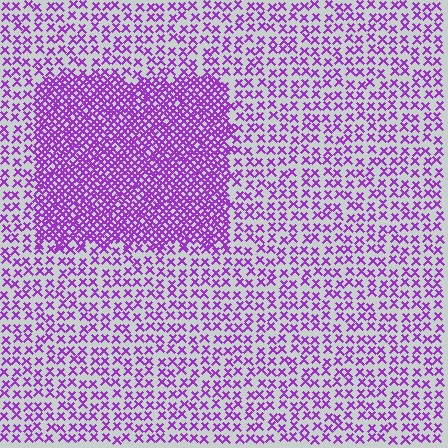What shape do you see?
I see a rectangle.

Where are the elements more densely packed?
The elements are more densely packed inside the rectangle boundary.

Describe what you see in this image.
The image contains small purple elements arranged at two different densities. A rectangle-shaped region is visible where the elements are more densely packed than the surrounding area.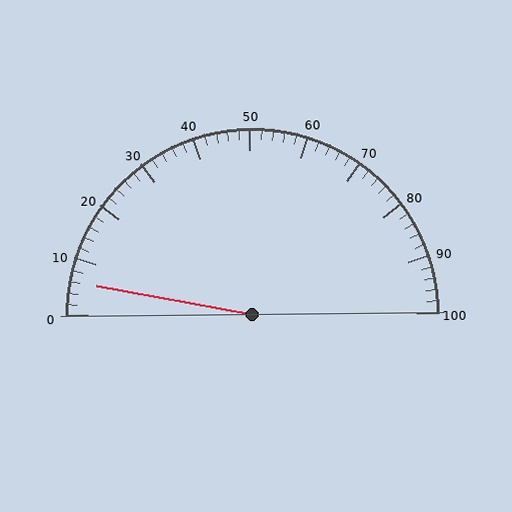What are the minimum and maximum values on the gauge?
The gauge ranges from 0 to 100.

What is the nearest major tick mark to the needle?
The nearest major tick mark is 10.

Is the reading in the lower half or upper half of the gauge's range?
The reading is in the lower half of the range (0 to 100).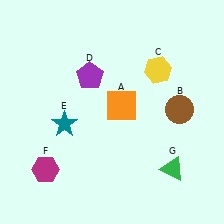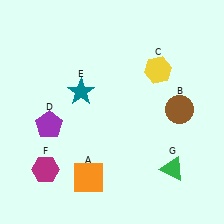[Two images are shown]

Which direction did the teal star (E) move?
The teal star (E) moved up.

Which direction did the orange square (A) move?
The orange square (A) moved down.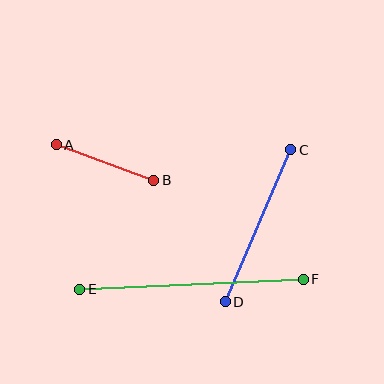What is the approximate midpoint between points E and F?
The midpoint is at approximately (192, 284) pixels.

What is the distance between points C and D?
The distance is approximately 165 pixels.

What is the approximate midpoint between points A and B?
The midpoint is at approximately (105, 163) pixels.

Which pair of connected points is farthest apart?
Points E and F are farthest apart.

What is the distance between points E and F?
The distance is approximately 224 pixels.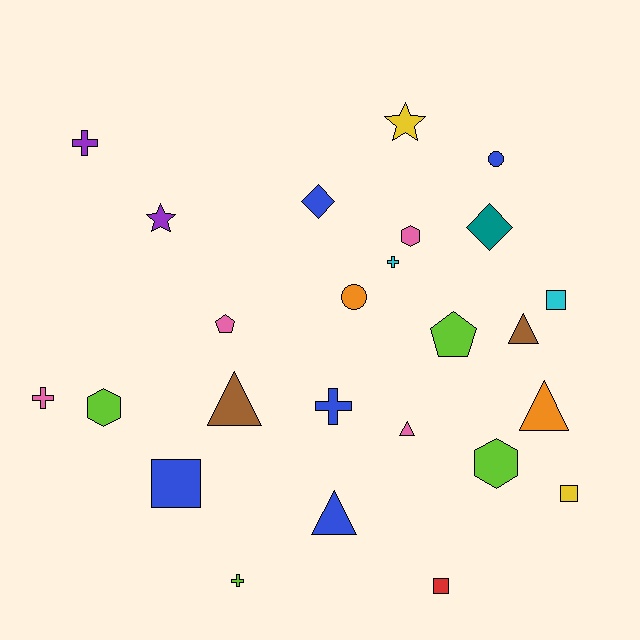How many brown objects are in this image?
There are 2 brown objects.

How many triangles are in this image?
There are 5 triangles.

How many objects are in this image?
There are 25 objects.